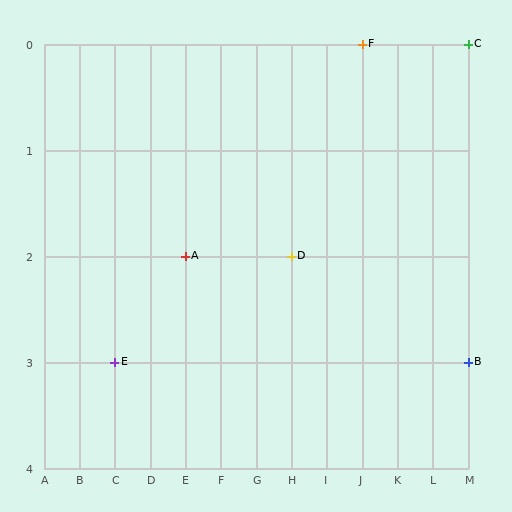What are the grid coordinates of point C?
Point C is at grid coordinates (M, 0).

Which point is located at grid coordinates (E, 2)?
Point A is at (E, 2).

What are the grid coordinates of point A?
Point A is at grid coordinates (E, 2).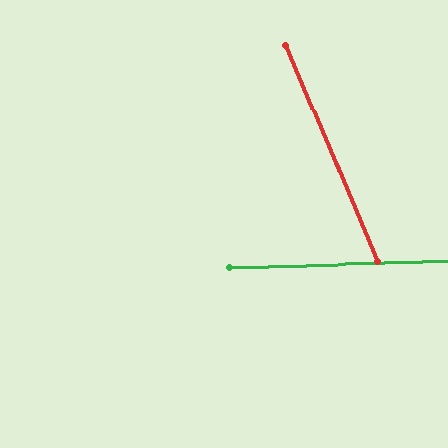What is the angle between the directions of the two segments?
Approximately 69 degrees.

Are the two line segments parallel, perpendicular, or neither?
Neither parallel nor perpendicular — they differ by about 69°.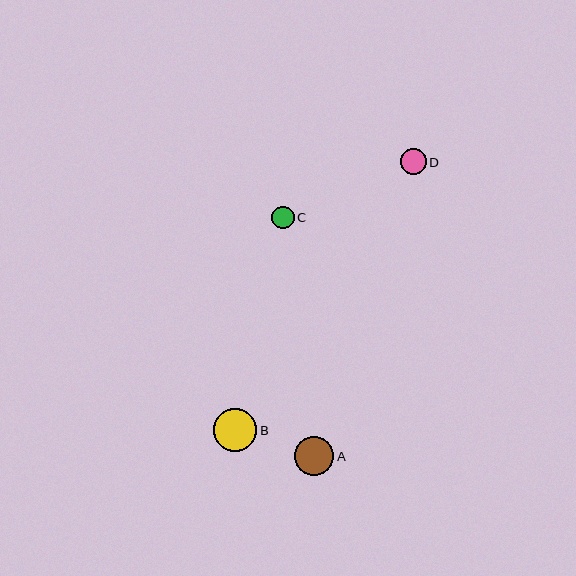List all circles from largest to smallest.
From largest to smallest: B, A, D, C.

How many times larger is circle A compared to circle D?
Circle A is approximately 1.5 times the size of circle D.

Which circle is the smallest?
Circle C is the smallest with a size of approximately 22 pixels.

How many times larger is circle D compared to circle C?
Circle D is approximately 1.2 times the size of circle C.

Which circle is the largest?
Circle B is the largest with a size of approximately 43 pixels.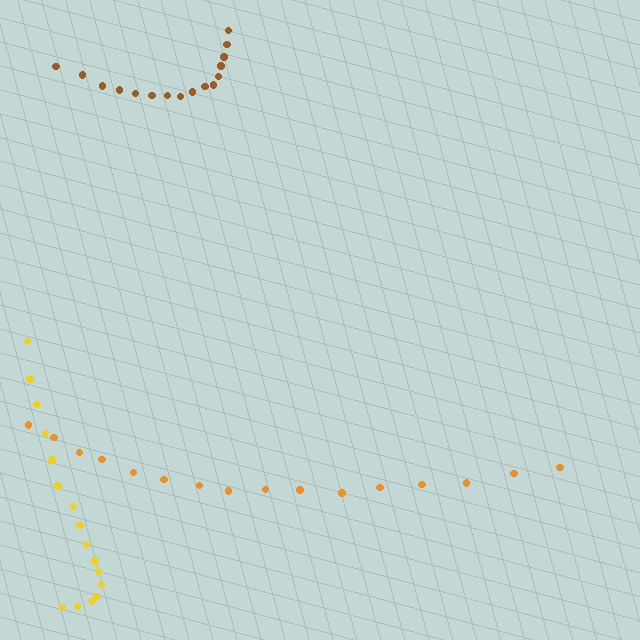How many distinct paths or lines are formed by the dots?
There are 3 distinct paths.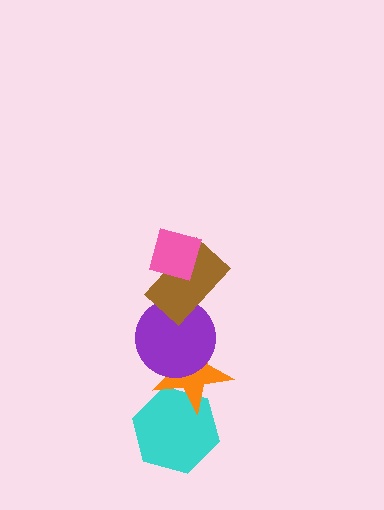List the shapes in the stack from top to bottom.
From top to bottom: the pink diamond, the brown rectangle, the purple circle, the orange star, the cyan hexagon.